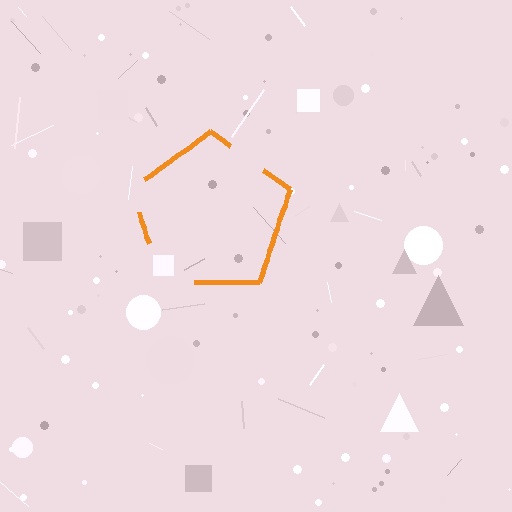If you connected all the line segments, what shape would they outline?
They would outline a pentagon.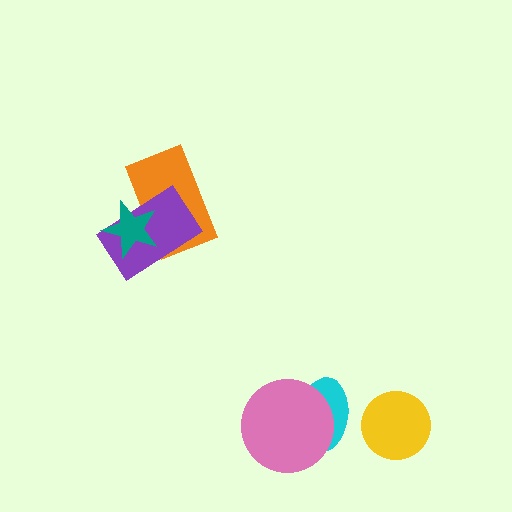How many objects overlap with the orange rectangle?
2 objects overlap with the orange rectangle.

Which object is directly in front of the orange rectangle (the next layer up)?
The purple rectangle is directly in front of the orange rectangle.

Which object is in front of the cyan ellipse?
The pink circle is in front of the cyan ellipse.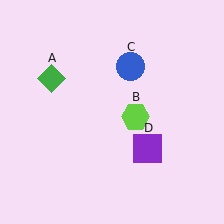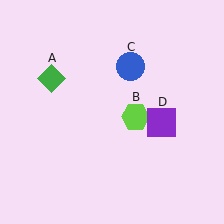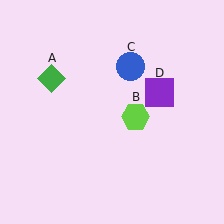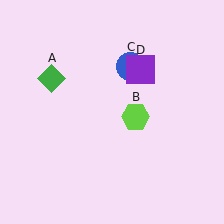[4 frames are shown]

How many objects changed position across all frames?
1 object changed position: purple square (object D).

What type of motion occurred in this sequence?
The purple square (object D) rotated counterclockwise around the center of the scene.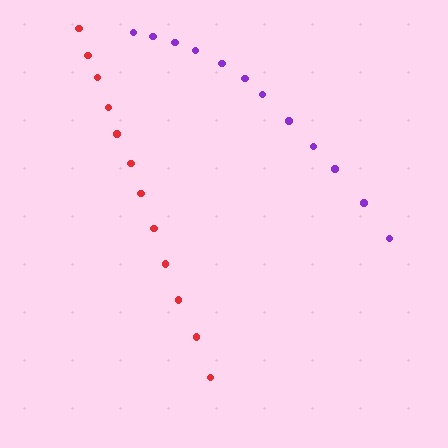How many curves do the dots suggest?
There are 2 distinct paths.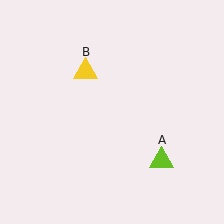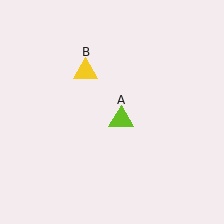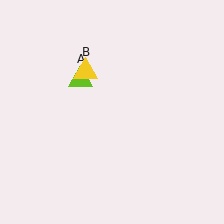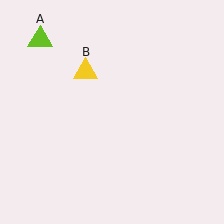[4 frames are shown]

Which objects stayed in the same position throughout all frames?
Yellow triangle (object B) remained stationary.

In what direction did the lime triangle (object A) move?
The lime triangle (object A) moved up and to the left.